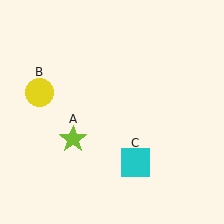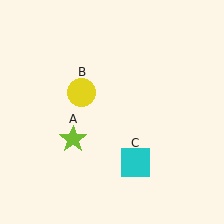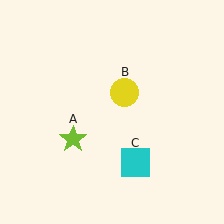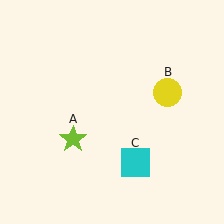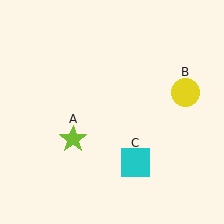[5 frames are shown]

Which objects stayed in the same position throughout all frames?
Lime star (object A) and cyan square (object C) remained stationary.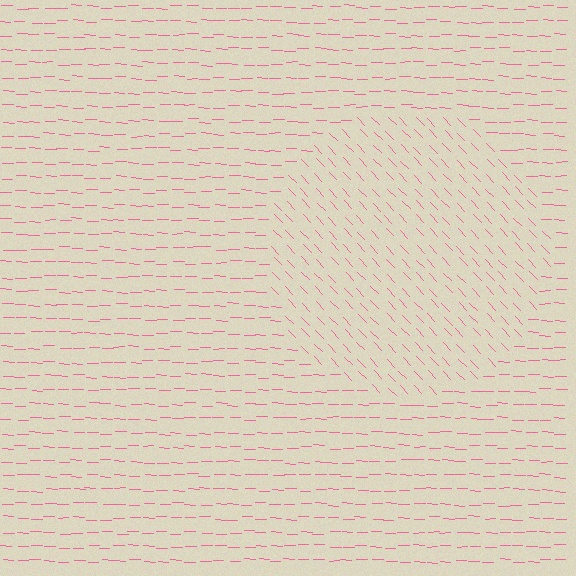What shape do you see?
I see a circle.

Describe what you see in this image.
The image is filled with small pink line segments. A circle region in the image has lines oriented differently from the surrounding lines, creating a visible texture boundary.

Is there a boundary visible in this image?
Yes, there is a texture boundary formed by a change in line orientation.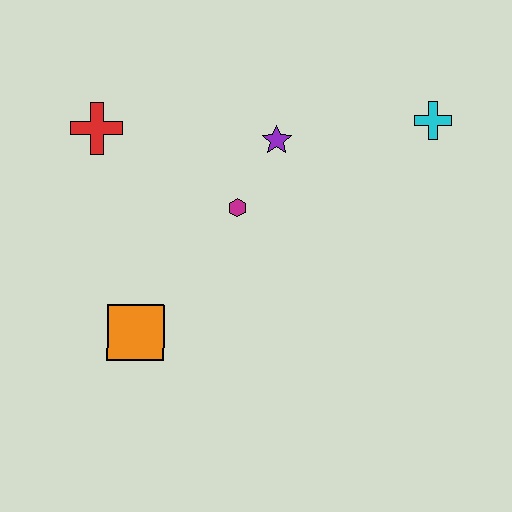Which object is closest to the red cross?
The magenta hexagon is closest to the red cross.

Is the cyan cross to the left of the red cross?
No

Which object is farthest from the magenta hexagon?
The cyan cross is farthest from the magenta hexagon.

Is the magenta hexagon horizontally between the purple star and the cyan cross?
No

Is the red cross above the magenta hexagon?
Yes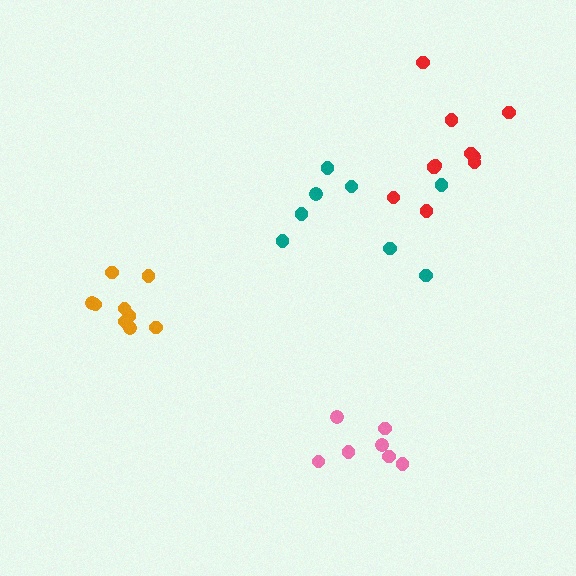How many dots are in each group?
Group 1: 9 dots, Group 2: 11 dots, Group 3: 8 dots, Group 4: 7 dots (35 total).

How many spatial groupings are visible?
There are 4 spatial groupings.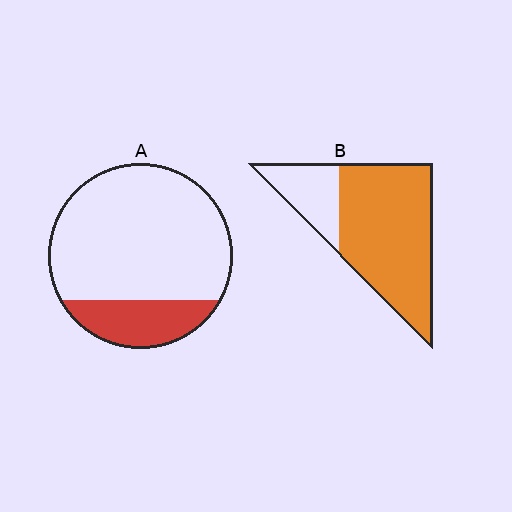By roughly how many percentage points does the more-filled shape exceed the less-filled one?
By roughly 55 percentage points (B over A).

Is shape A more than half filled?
No.